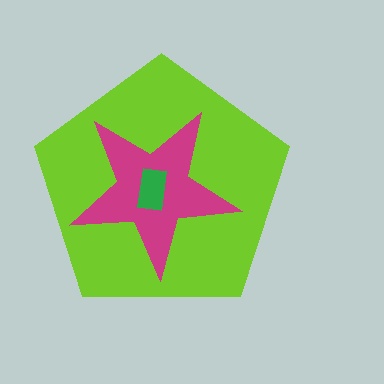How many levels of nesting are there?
3.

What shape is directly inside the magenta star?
The green rectangle.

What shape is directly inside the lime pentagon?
The magenta star.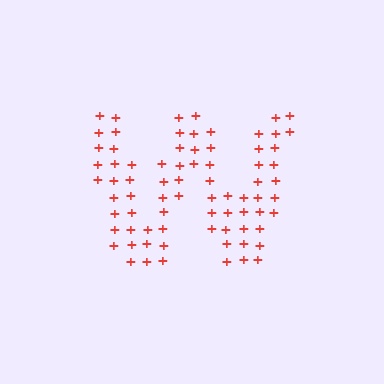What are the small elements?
The small elements are plus signs.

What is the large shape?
The large shape is the letter W.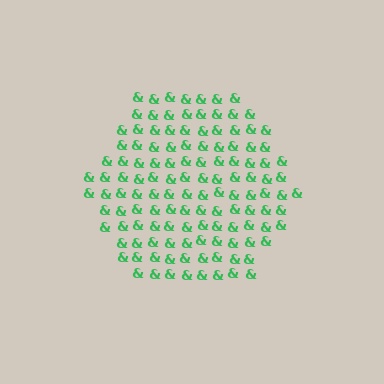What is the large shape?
The large shape is a hexagon.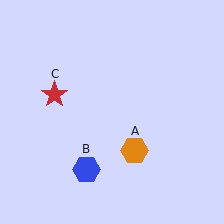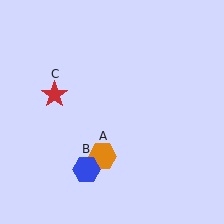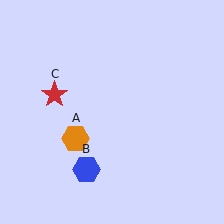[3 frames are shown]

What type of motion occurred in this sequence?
The orange hexagon (object A) rotated clockwise around the center of the scene.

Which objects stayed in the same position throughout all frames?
Blue hexagon (object B) and red star (object C) remained stationary.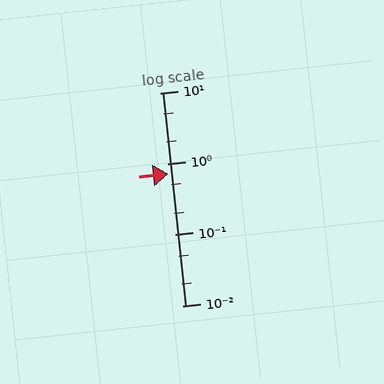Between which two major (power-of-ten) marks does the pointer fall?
The pointer is between 0.1 and 1.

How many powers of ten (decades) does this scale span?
The scale spans 3 decades, from 0.01 to 10.